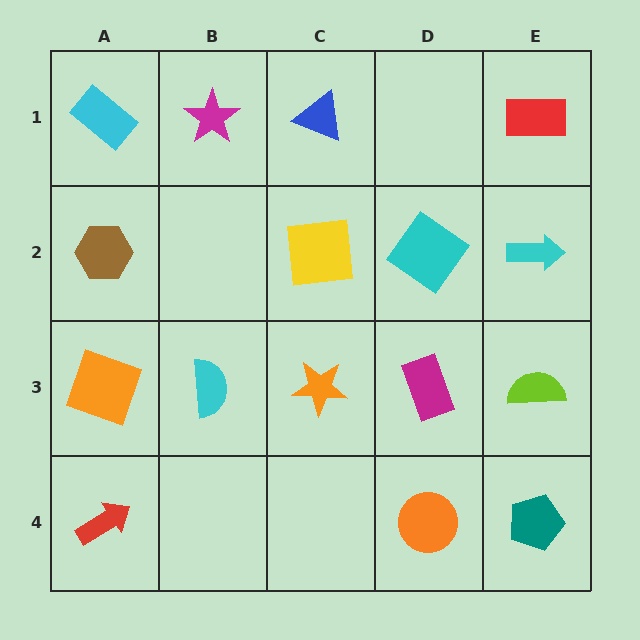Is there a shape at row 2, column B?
No, that cell is empty.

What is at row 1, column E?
A red rectangle.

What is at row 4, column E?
A teal pentagon.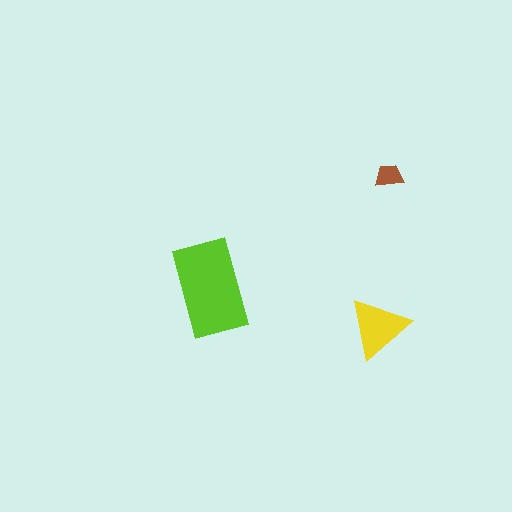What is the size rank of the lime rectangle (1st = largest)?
1st.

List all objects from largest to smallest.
The lime rectangle, the yellow triangle, the brown trapezoid.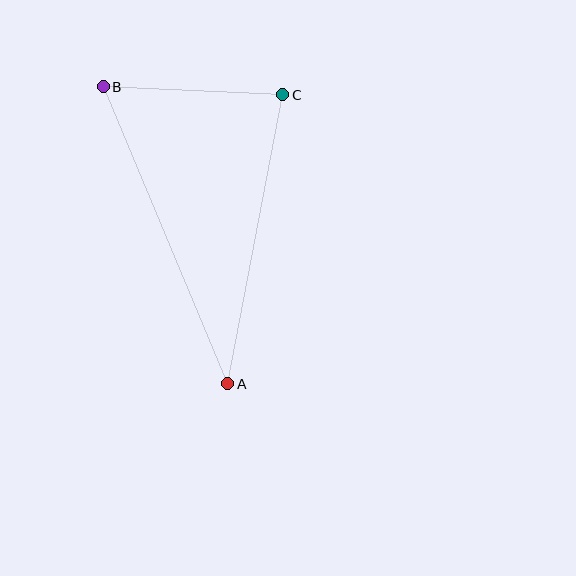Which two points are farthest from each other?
Points A and B are farthest from each other.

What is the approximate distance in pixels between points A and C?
The distance between A and C is approximately 294 pixels.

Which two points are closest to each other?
Points B and C are closest to each other.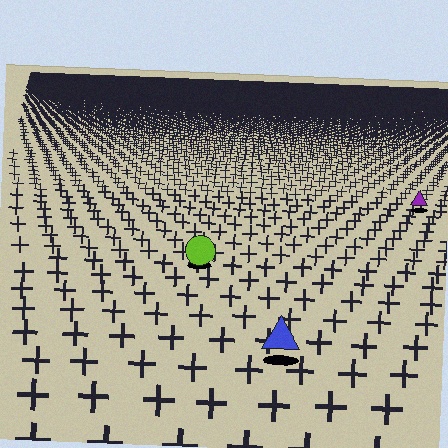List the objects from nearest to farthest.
From nearest to farthest: the blue triangle, the lime circle, the purple triangle.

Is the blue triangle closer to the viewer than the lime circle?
Yes. The blue triangle is closer — you can tell from the texture gradient: the ground texture is coarser near it.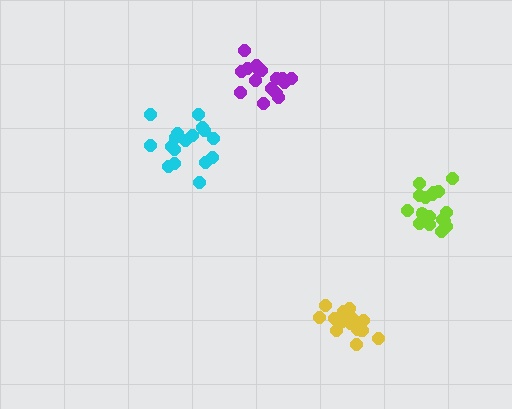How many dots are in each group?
Group 1: 17 dots, Group 2: 17 dots, Group 3: 16 dots, Group 4: 16 dots (66 total).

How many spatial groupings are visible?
There are 4 spatial groupings.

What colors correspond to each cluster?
The clusters are colored: lime, cyan, yellow, purple.